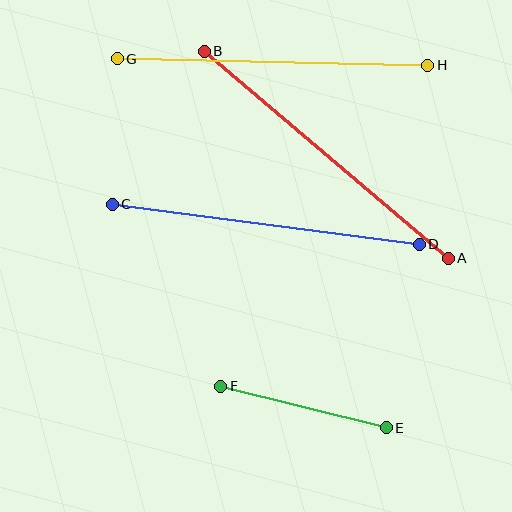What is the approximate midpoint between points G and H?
The midpoint is at approximately (272, 62) pixels.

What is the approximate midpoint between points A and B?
The midpoint is at approximately (326, 155) pixels.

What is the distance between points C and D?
The distance is approximately 309 pixels.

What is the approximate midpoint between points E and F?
The midpoint is at approximately (303, 407) pixels.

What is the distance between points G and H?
The distance is approximately 310 pixels.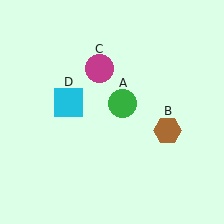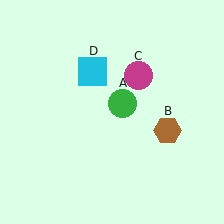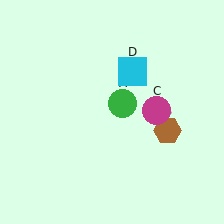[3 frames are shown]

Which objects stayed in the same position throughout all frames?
Green circle (object A) and brown hexagon (object B) remained stationary.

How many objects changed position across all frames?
2 objects changed position: magenta circle (object C), cyan square (object D).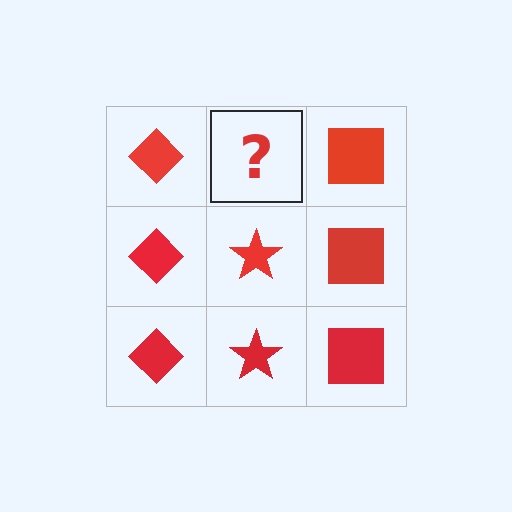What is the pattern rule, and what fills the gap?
The rule is that each column has a consistent shape. The gap should be filled with a red star.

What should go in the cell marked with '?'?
The missing cell should contain a red star.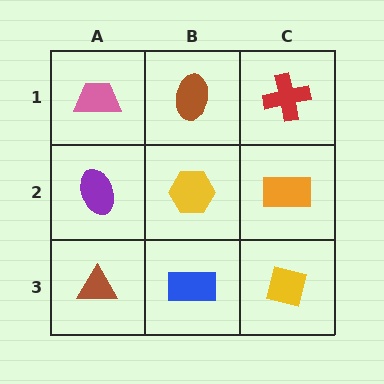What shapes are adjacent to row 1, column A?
A purple ellipse (row 2, column A), a brown ellipse (row 1, column B).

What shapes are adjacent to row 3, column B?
A yellow hexagon (row 2, column B), a brown triangle (row 3, column A), a yellow square (row 3, column C).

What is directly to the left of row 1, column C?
A brown ellipse.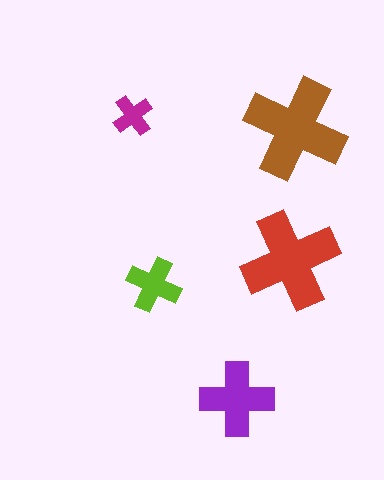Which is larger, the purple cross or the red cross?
The red one.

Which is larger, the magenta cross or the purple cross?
The purple one.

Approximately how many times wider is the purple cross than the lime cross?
About 1.5 times wider.